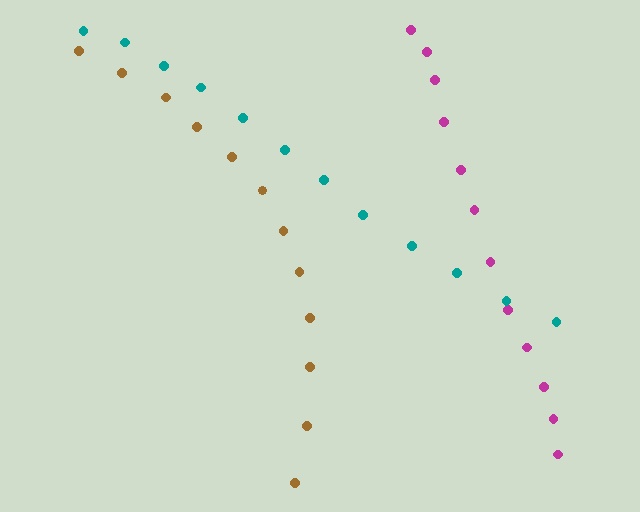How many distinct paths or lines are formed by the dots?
There are 3 distinct paths.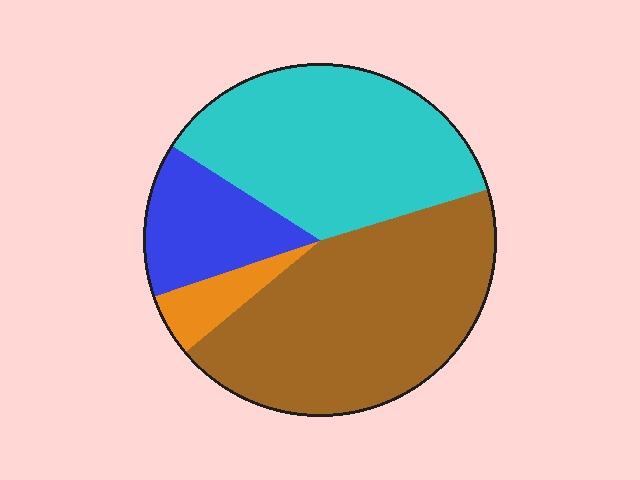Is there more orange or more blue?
Blue.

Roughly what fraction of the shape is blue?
Blue covers 14% of the shape.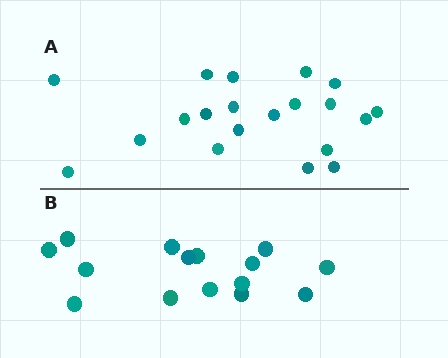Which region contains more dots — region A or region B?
Region A (the top region) has more dots.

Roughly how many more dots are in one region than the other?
Region A has about 5 more dots than region B.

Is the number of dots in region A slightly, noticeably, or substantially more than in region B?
Region A has noticeably more, but not dramatically so. The ratio is roughly 1.3 to 1.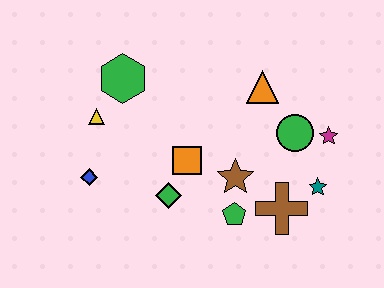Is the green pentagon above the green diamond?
No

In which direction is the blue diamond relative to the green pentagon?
The blue diamond is to the left of the green pentagon.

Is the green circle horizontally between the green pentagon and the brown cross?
No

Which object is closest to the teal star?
The brown cross is closest to the teal star.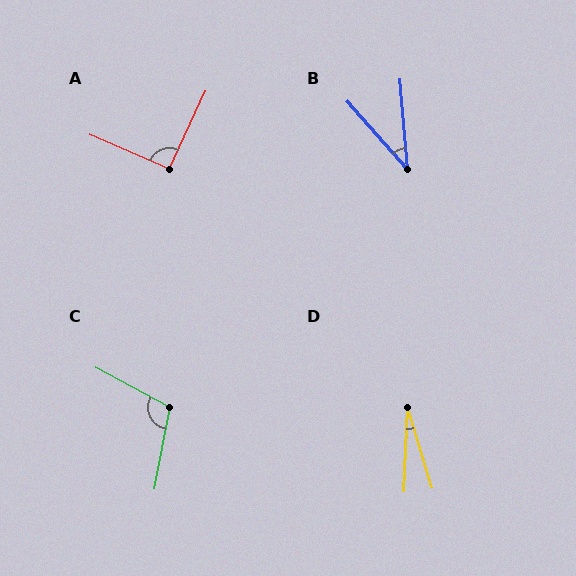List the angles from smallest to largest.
D (20°), B (37°), A (92°), C (108°).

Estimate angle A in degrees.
Approximately 92 degrees.